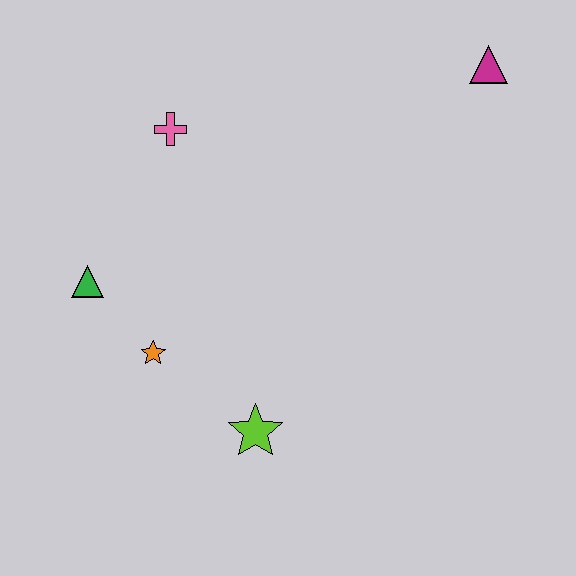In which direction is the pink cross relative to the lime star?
The pink cross is above the lime star.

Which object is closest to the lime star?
The orange star is closest to the lime star.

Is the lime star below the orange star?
Yes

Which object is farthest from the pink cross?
The magenta triangle is farthest from the pink cross.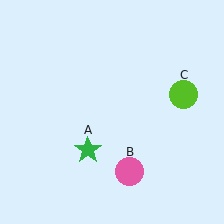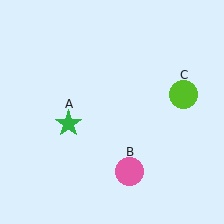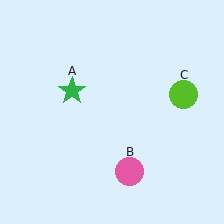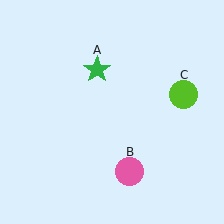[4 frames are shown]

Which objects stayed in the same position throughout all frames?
Pink circle (object B) and lime circle (object C) remained stationary.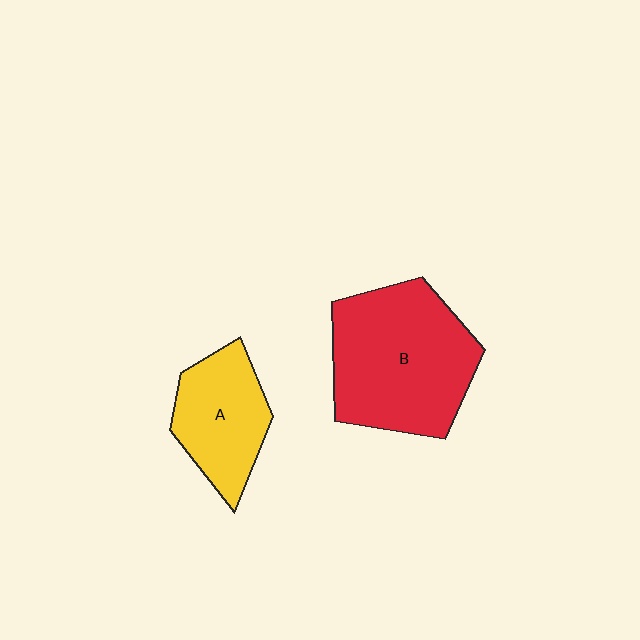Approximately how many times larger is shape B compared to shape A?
Approximately 1.7 times.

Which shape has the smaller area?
Shape A (yellow).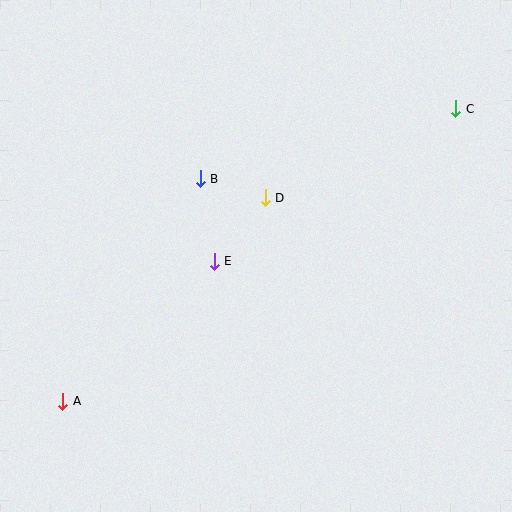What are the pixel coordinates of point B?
Point B is at (200, 179).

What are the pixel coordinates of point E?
Point E is at (214, 261).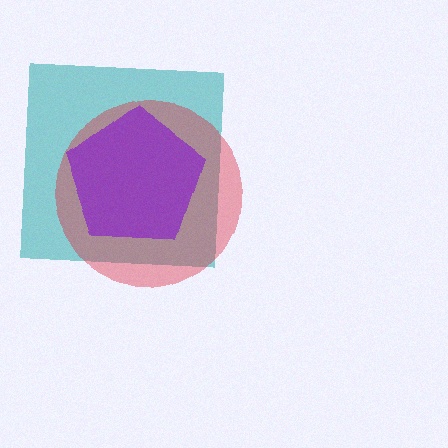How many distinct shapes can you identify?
There are 3 distinct shapes: a teal square, a red circle, a purple pentagon.